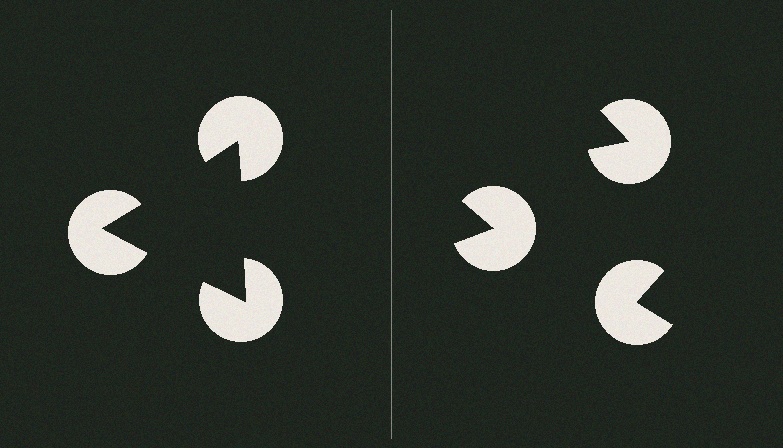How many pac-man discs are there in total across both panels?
6 — 3 on each side.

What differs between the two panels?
The pac-man discs are positioned identically on both sides; only the wedge orientations differ. On the left they align to a triangle; on the right they are misaligned.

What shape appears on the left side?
An illusory triangle.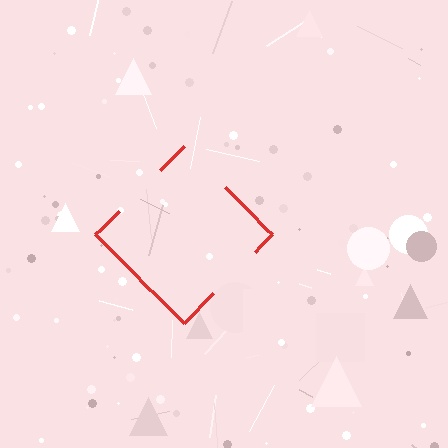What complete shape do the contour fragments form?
The contour fragments form a diamond.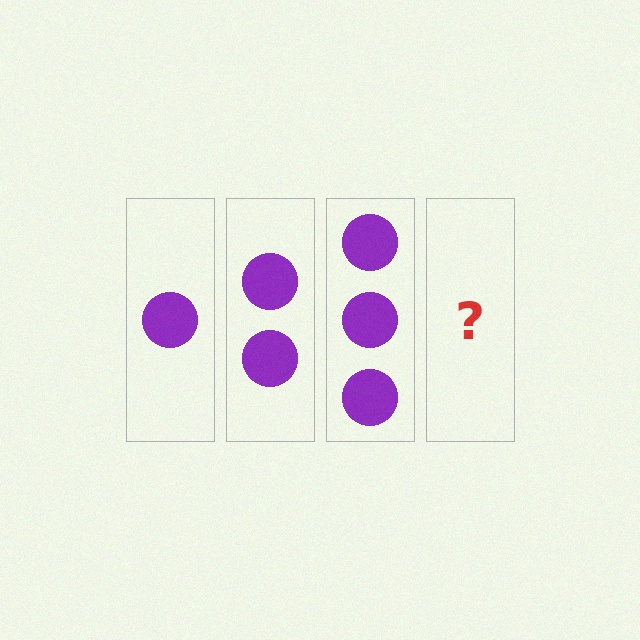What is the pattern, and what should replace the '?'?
The pattern is that each step adds one more circle. The '?' should be 4 circles.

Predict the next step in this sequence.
The next step is 4 circles.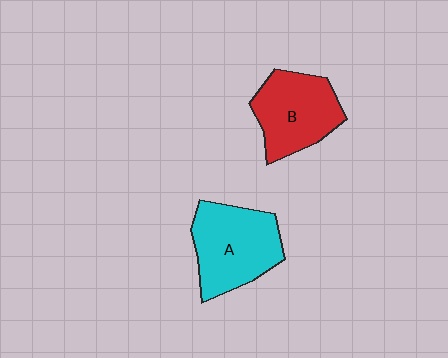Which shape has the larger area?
Shape A (cyan).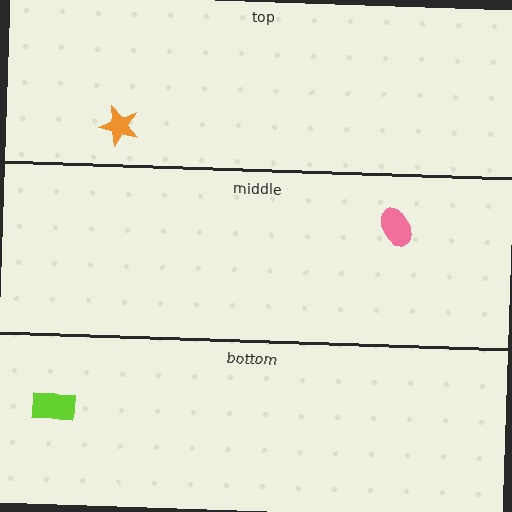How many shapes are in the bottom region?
1.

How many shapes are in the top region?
1.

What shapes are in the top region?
The orange star.